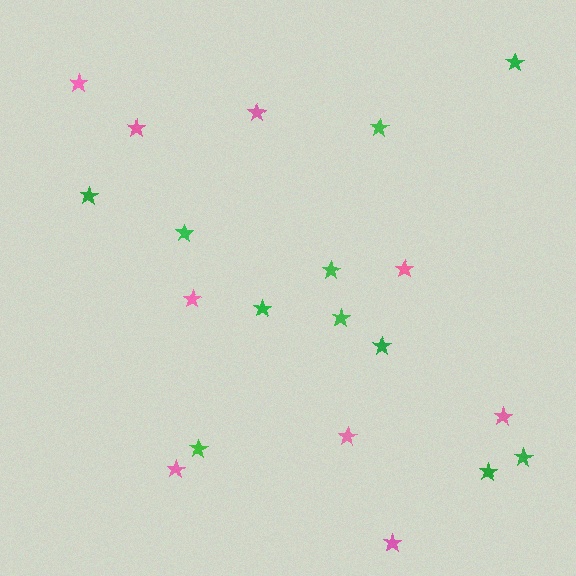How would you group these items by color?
There are 2 groups: one group of green stars (11) and one group of pink stars (9).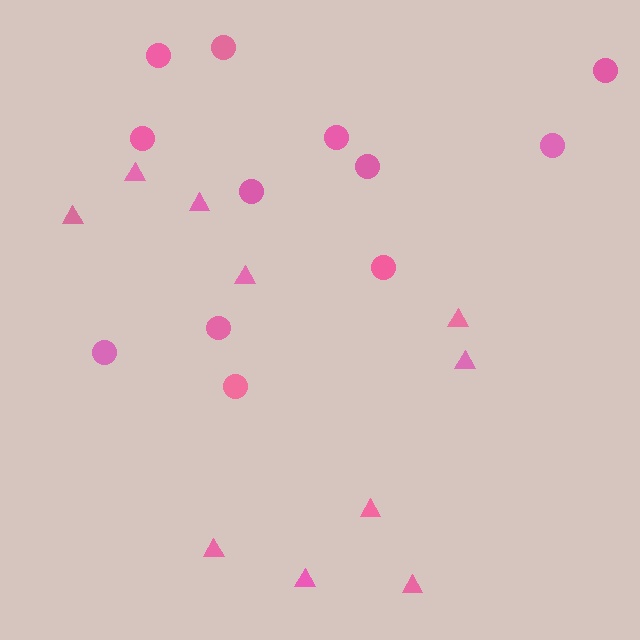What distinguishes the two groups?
There are 2 groups: one group of circles (12) and one group of triangles (10).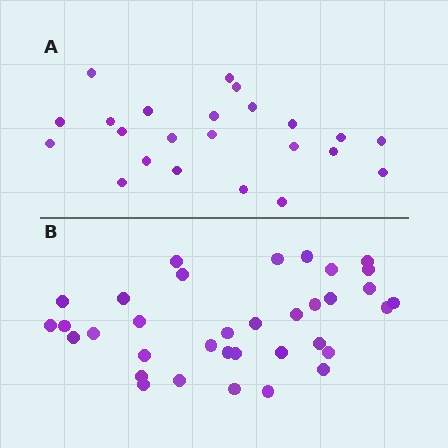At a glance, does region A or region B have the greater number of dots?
Region B (the bottom region) has more dots.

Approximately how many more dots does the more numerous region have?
Region B has roughly 12 or so more dots than region A.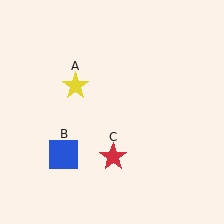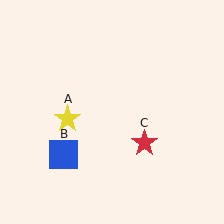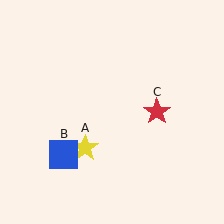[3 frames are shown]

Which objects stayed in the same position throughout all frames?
Blue square (object B) remained stationary.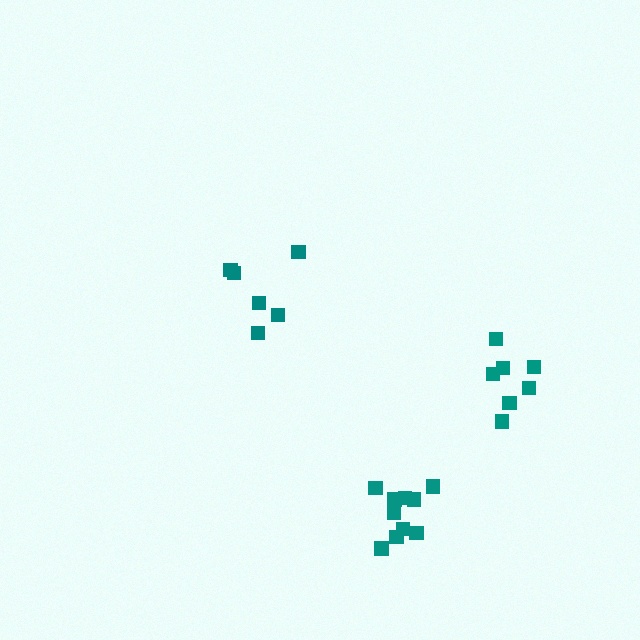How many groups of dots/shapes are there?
There are 3 groups.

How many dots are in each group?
Group 1: 6 dots, Group 2: 7 dots, Group 3: 10 dots (23 total).